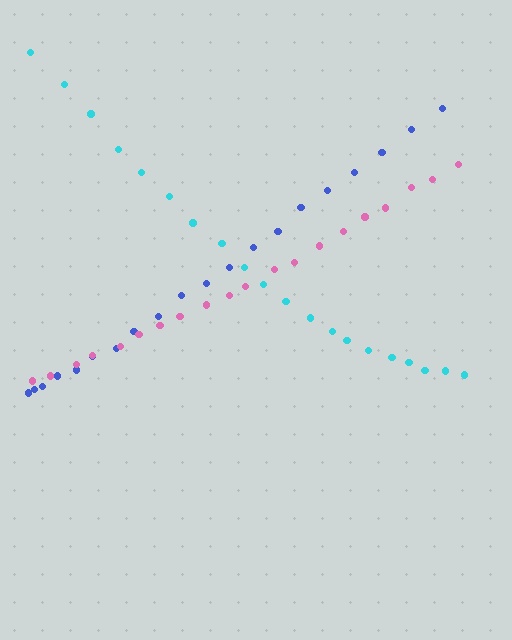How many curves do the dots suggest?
There are 3 distinct paths.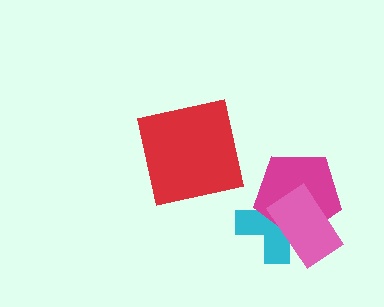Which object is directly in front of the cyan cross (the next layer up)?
The magenta pentagon is directly in front of the cyan cross.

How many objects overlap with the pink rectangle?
2 objects overlap with the pink rectangle.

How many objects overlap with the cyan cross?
2 objects overlap with the cyan cross.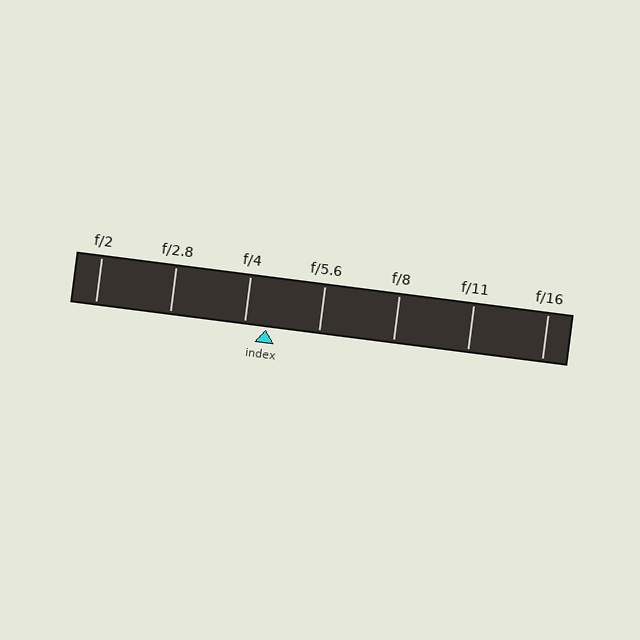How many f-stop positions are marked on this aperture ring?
There are 7 f-stop positions marked.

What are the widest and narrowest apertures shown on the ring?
The widest aperture shown is f/2 and the narrowest is f/16.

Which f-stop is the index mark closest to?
The index mark is closest to f/4.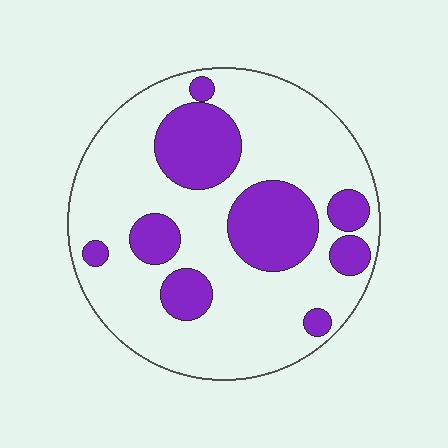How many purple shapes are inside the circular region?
9.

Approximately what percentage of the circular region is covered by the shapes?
Approximately 30%.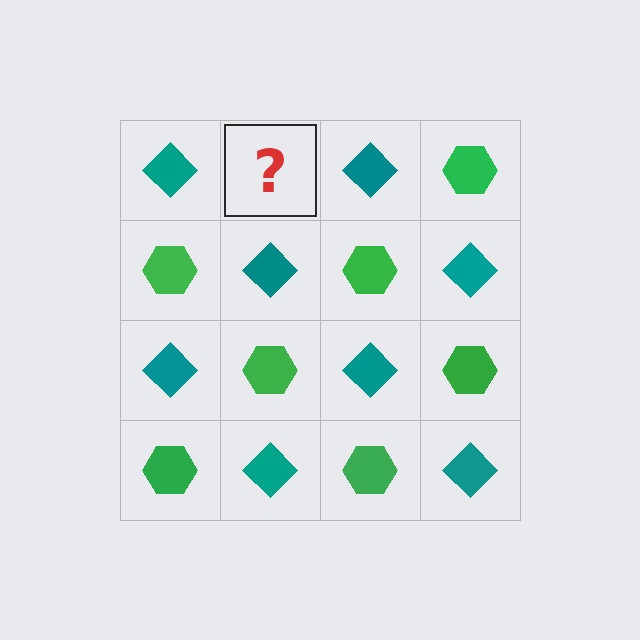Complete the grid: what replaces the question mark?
The question mark should be replaced with a green hexagon.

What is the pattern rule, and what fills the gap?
The rule is that it alternates teal diamond and green hexagon in a checkerboard pattern. The gap should be filled with a green hexagon.